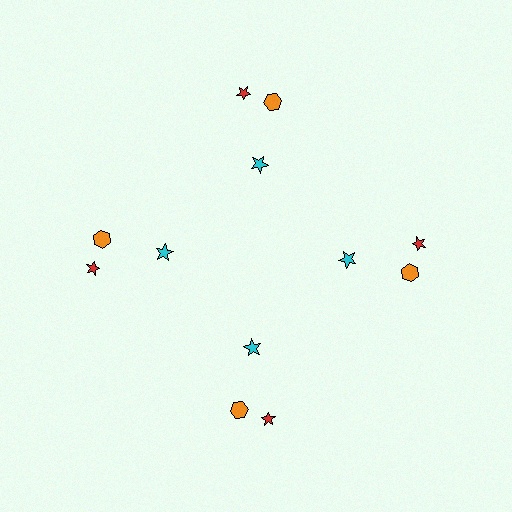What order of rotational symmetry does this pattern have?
This pattern has 4-fold rotational symmetry.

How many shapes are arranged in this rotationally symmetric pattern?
There are 12 shapes, arranged in 4 groups of 3.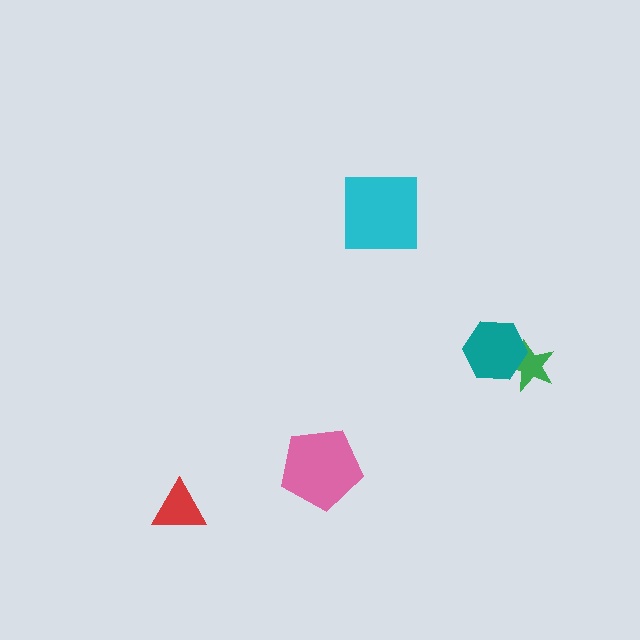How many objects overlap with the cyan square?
0 objects overlap with the cyan square.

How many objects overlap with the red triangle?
0 objects overlap with the red triangle.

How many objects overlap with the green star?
1 object overlaps with the green star.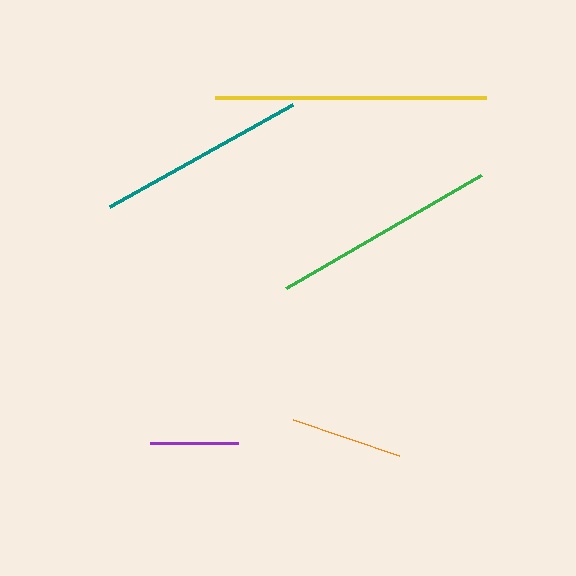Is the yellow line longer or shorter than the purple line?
The yellow line is longer than the purple line.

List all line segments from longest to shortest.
From longest to shortest: yellow, green, teal, orange, purple.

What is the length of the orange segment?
The orange segment is approximately 113 pixels long.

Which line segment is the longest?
The yellow line is the longest at approximately 270 pixels.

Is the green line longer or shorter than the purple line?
The green line is longer than the purple line.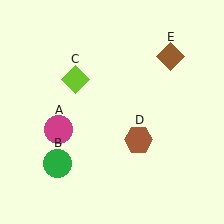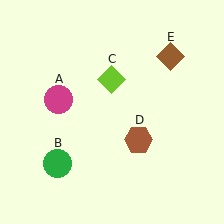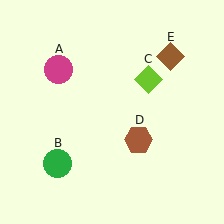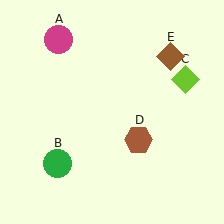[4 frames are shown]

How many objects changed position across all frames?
2 objects changed position: magenta circle (object A), lime diamond (object C).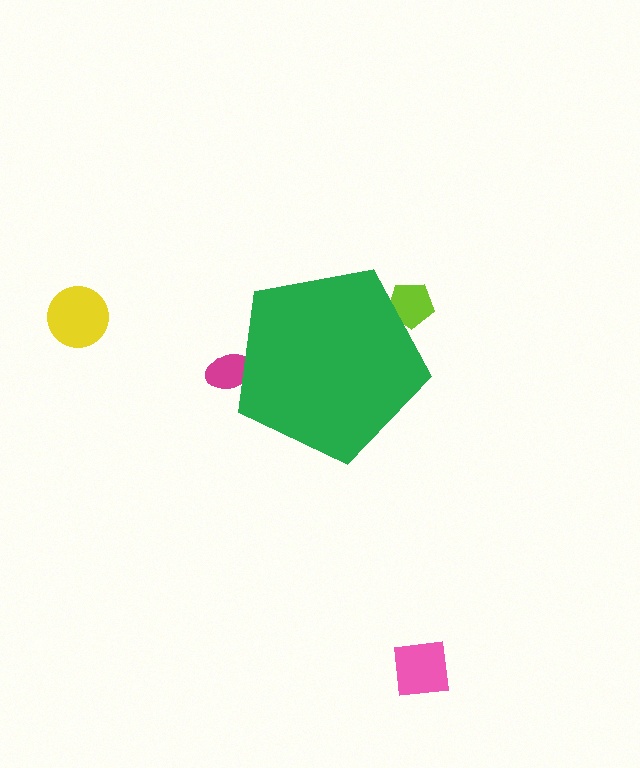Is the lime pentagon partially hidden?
Yes, the lime pentagon is partially hidden behind the green pentagon.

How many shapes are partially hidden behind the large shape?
2 shapes are partially hidden.